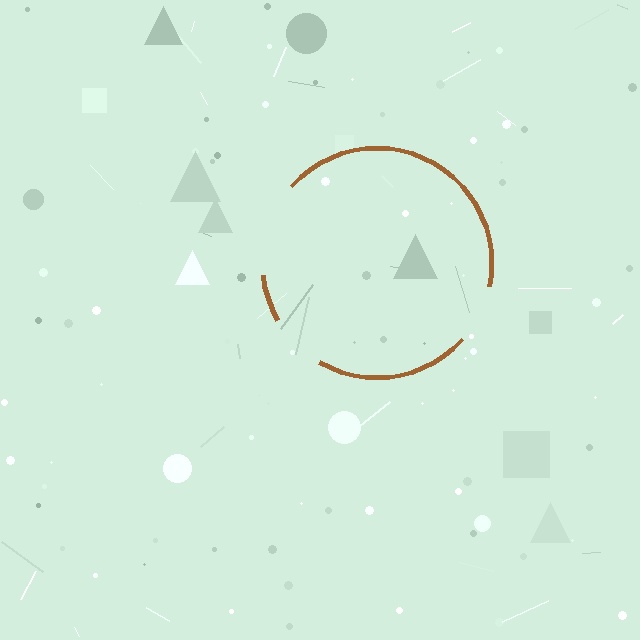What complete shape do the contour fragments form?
The contour fragments form a circle.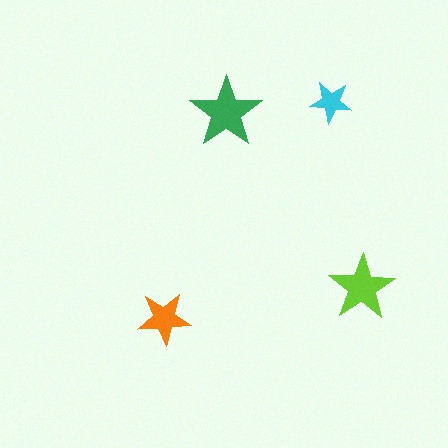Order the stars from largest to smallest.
the green one, the lime one, the orange one, the cyan one.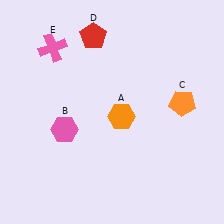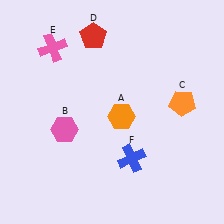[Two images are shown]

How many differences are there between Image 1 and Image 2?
There is 1 difference between the two images.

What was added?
A blue cross (F) was added in Image 2.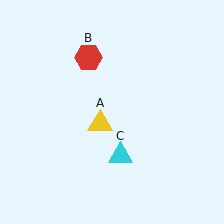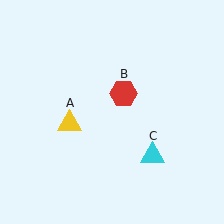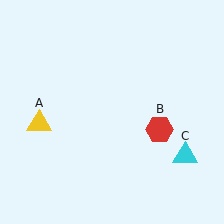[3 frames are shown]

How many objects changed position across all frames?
3 objects changed position: yellow triangle (object A), red hexagon (object B), cyan triangle (object C).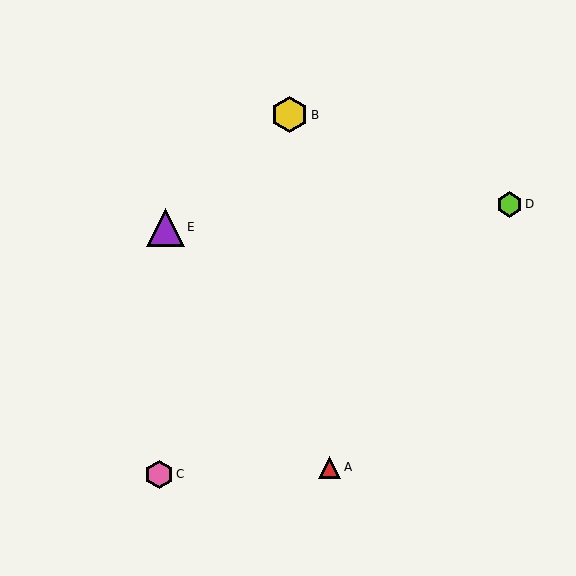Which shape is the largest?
The purple triangle (labeled E) is the largest.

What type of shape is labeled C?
Shape C is a pink hexagon.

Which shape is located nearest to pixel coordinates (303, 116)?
The yellow hexagon (labeled B) at (290, 115) is nearest to that location.